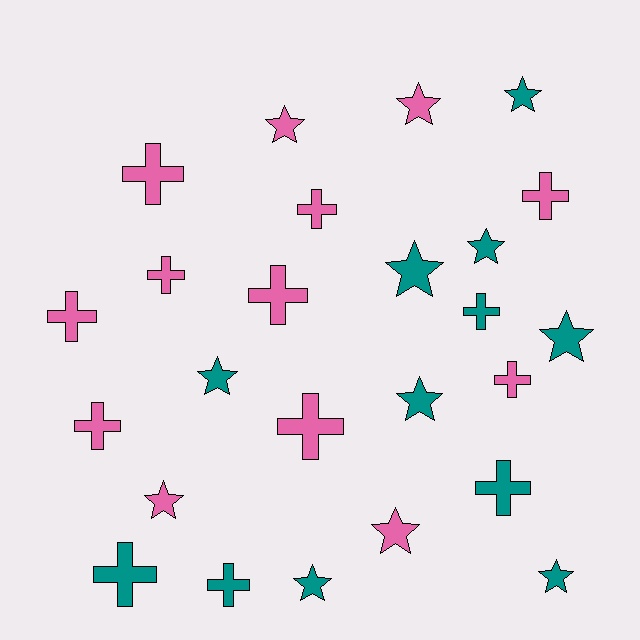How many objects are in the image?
There are 25 objects.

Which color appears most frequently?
Pink, with 13 objects.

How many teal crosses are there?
There are 4 teal crosses.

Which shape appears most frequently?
Cross, with 13 objects.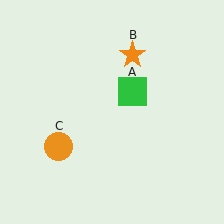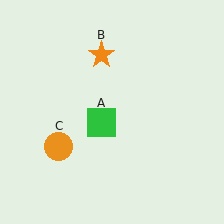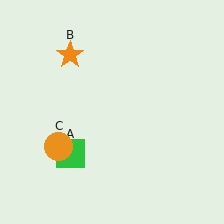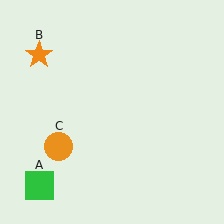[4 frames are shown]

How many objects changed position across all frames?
2 objects changed position: green square (object A), orange star (object B).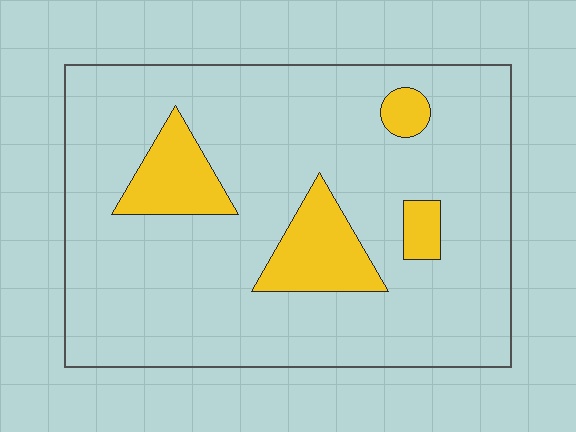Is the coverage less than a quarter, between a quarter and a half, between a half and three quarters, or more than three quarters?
Less than a quarter.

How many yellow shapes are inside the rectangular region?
4.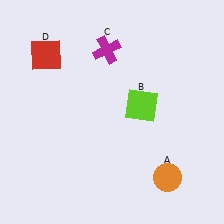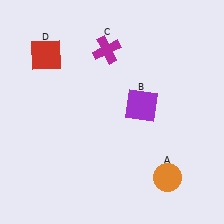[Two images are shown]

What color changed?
The square (B) changed from lime in Image 1 to purple in Image 2.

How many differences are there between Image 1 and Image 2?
There is 1 difference between the two images.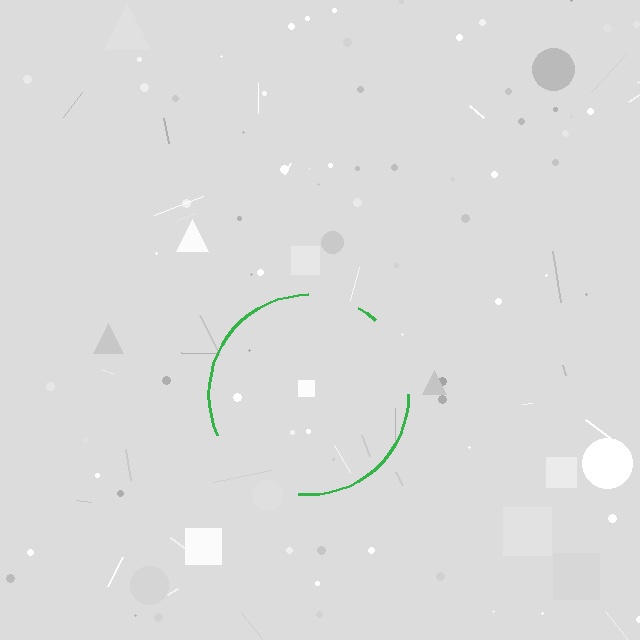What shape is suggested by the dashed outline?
The dashed outline suggests a circle.